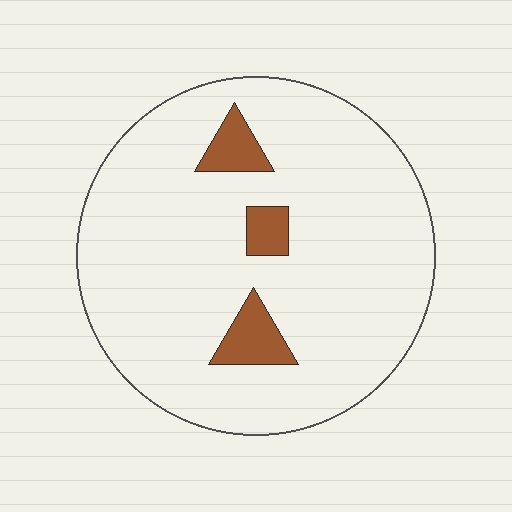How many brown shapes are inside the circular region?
3.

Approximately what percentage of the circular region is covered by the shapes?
Approximately 10%.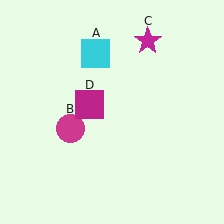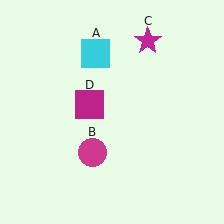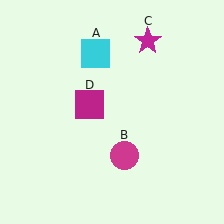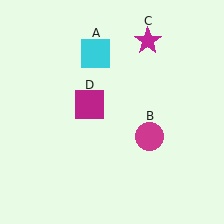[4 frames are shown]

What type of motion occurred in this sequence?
The magenta circle (object B) rotated counterclockwise around the center of the scene.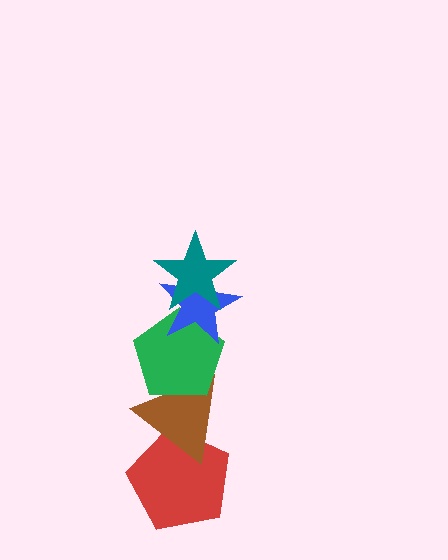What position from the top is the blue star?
The blue star is 2nd from the top.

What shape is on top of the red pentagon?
The brown triangle is on top of the red pentagon.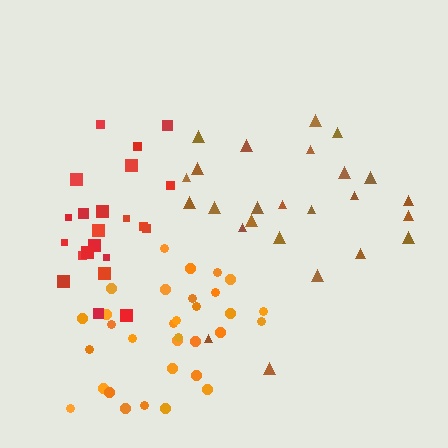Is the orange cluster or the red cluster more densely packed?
Red.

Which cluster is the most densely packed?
Red.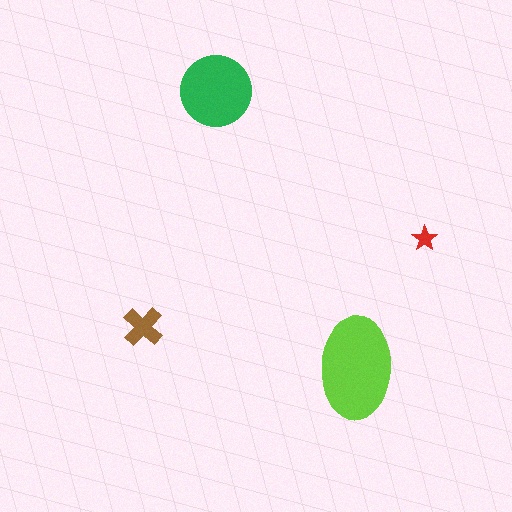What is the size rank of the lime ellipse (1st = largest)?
1st.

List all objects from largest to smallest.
The lime ellipse, the green circle, the brown cross, the red star.